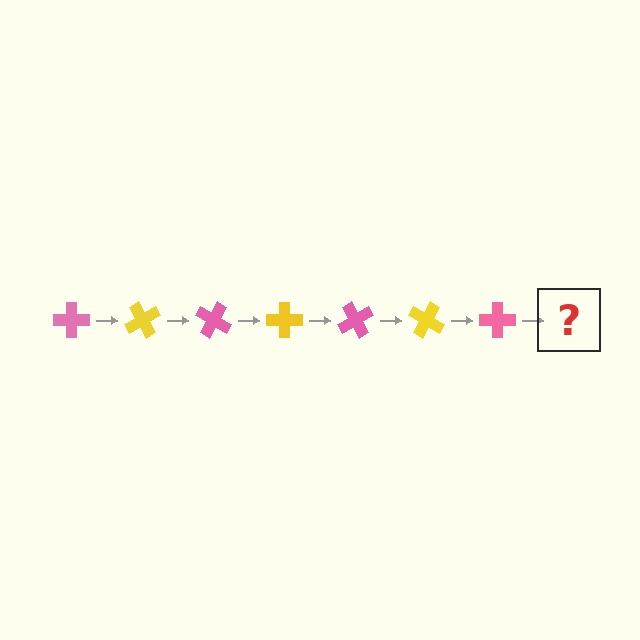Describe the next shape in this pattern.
It should be a yellow cross, rotated 420 degrees from the start.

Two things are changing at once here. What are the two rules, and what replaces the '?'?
The two rules are that it rotates 60 degrees each step and the color cycles through pink and yellow. The '?' should be a yellow cross, rotated 420 degrees from the start.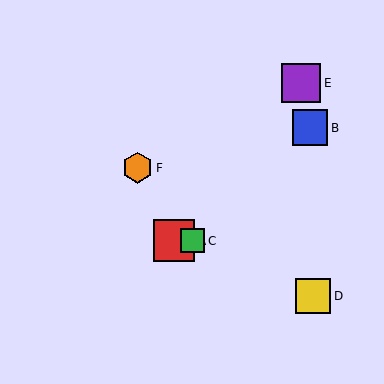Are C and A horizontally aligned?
Yes, both are at y≈241.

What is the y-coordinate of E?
Object E is at y≈83.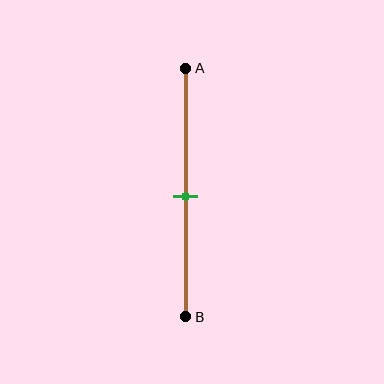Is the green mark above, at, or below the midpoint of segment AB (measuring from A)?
The green mark is approximately at the midpoint of segment AB.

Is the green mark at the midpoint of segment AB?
Yes, the mark is approximately at the midpoint.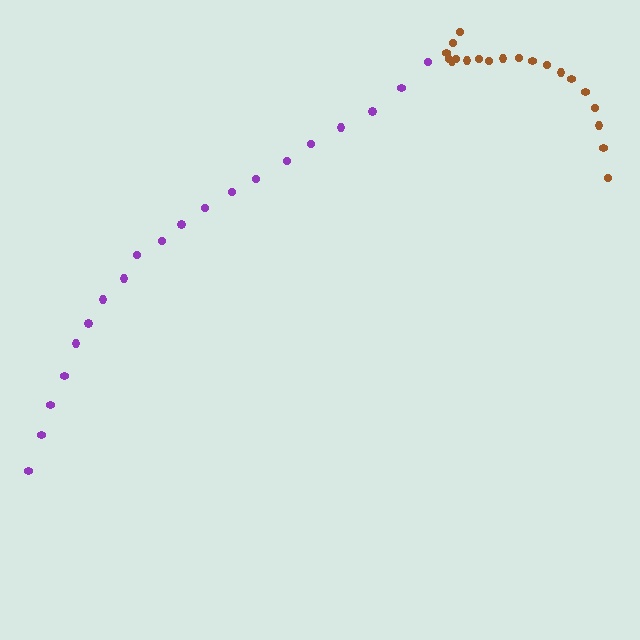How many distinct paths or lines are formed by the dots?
There are 2 distinct paths.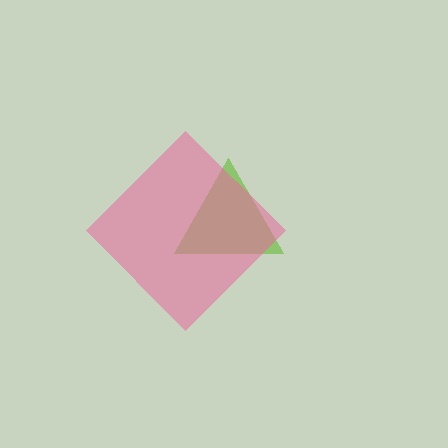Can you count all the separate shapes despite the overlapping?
Yes, there are 2 separate shapes.